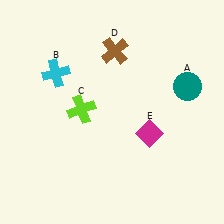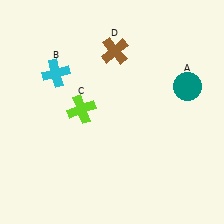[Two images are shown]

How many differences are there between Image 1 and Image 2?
There is 1 difference between the two images.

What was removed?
The magenta diamond (E) was removed in Image 2.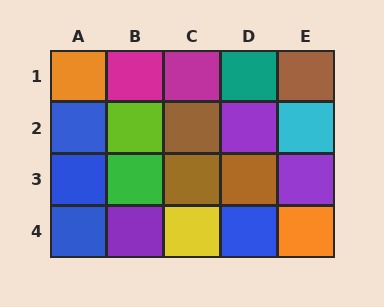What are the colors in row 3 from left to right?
Blue, green, brown, brown, purple.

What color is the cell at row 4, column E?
Orange.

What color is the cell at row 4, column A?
Blue.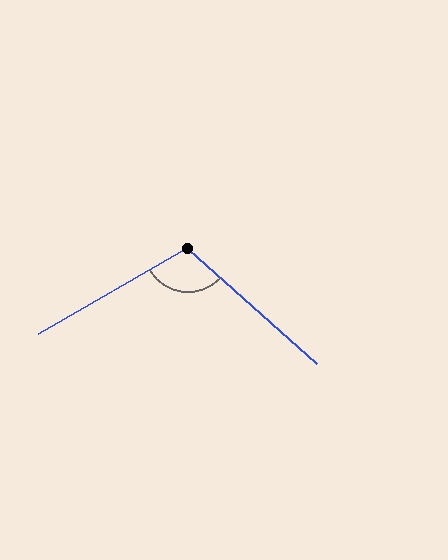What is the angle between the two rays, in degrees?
Approximately 108 degrees.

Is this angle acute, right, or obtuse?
It is obtuse.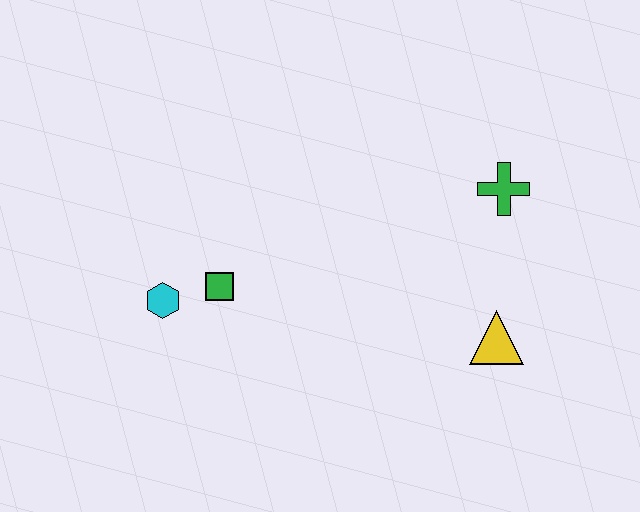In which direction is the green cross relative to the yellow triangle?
The green cross is above the yellow triangle.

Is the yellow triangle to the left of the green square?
No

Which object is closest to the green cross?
The yellow triangle is closest to the green cross.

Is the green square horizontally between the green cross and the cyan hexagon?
Yes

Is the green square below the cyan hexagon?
No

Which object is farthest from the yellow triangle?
The cyan hexagon is farthest from the yellow triangle.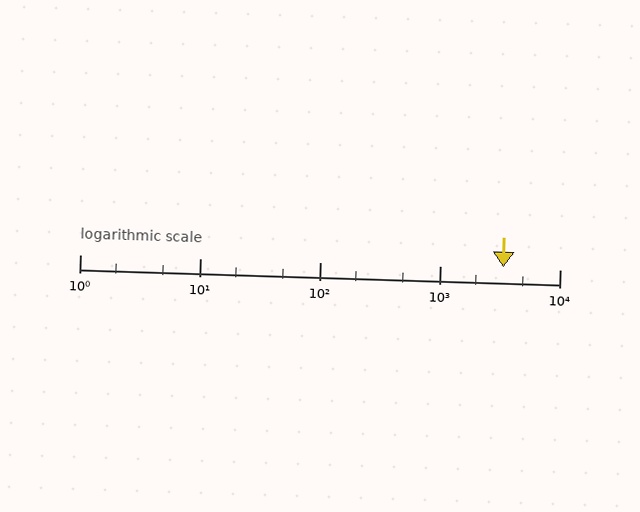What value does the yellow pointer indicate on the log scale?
The pointer indicates approximately 3400.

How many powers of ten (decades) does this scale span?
The scale spans 4 decades, from 1 to 10000.